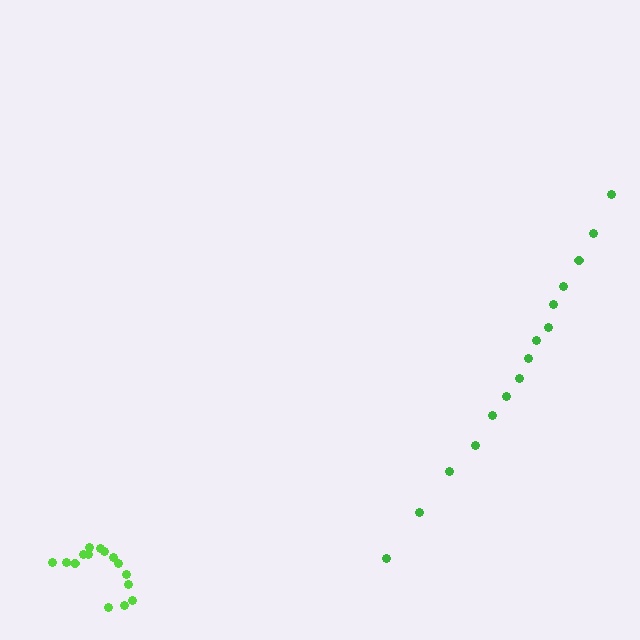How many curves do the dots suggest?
There are 2 distinct paths.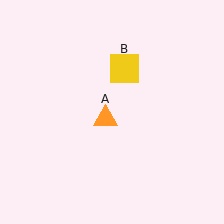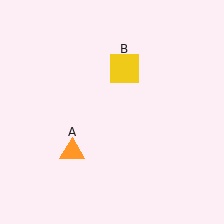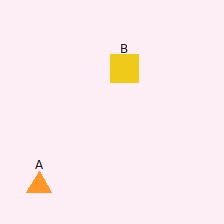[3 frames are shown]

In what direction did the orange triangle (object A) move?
The orange triangle (object A) moved down and to the left.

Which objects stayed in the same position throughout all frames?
Yellow square (object B) remained stationary.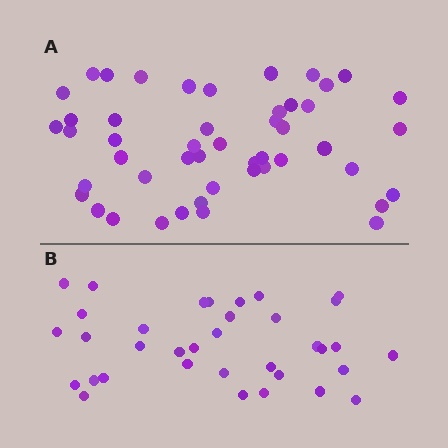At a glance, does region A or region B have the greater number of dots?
Region A (the top region) has more dots.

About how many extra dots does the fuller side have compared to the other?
Region A has approximately 15 more dots than region B.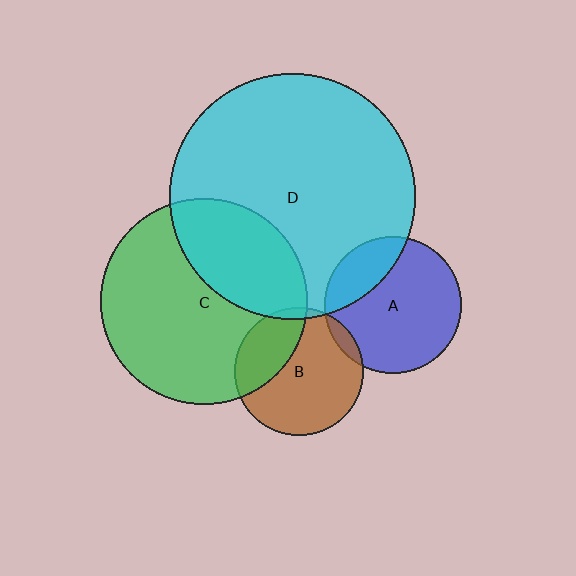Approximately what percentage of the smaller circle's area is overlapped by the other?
Approximately 35%.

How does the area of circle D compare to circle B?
Approximately 3.7 times.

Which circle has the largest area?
Circle D (cyan).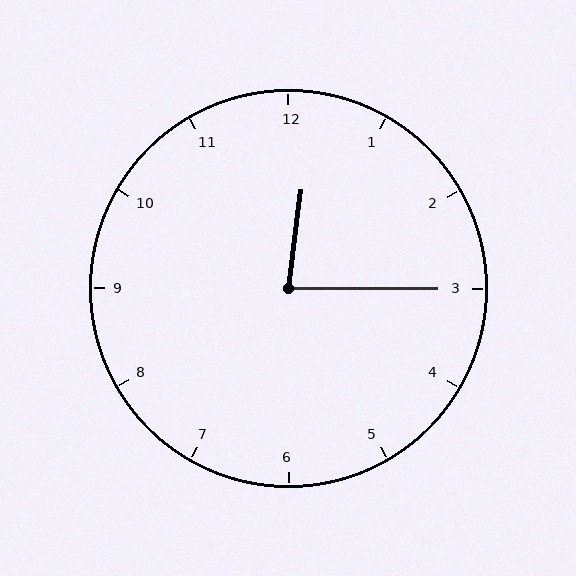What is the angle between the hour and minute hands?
Approximately 82 degrees.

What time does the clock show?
12:15.